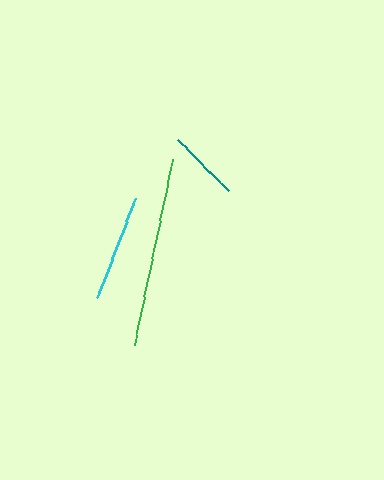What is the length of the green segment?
The green segment is approximately 189 pixels long.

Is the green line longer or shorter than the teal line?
The green line is longer than the teal line.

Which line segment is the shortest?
The teal line is the shortest at approximately 71 pixels.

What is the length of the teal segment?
The teal segment is approximately 71 pixels long.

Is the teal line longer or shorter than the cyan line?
The cyan line is longer than the teal line.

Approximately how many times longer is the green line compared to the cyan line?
The green line is approximately 1.8 times the length of the cyan line.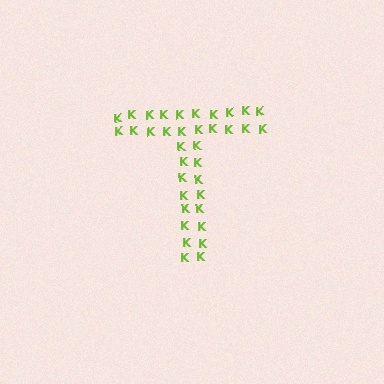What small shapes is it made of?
It is made of small letter K's.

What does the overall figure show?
The overall figure shows the letter T.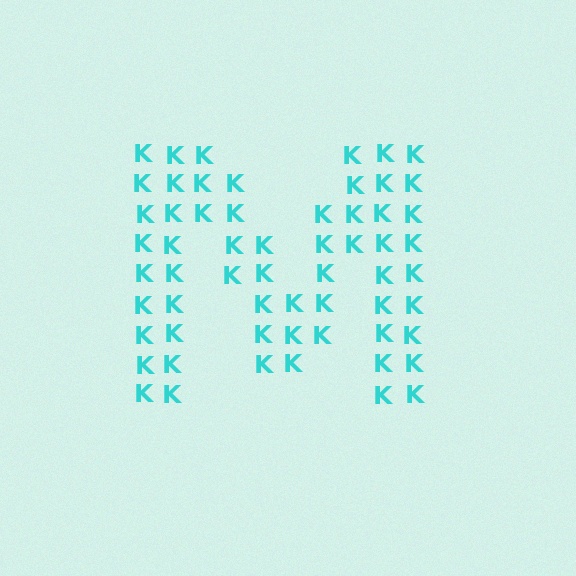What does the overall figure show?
The overall figure shows the letter M.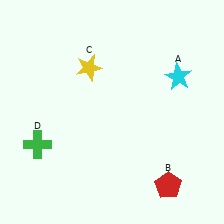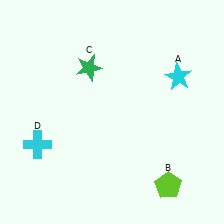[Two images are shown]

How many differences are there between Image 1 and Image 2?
There are 3 differences between the two images.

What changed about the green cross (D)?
In Image 1, D is green. In Image 2, it changed to cyan.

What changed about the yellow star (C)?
In Image 1, C is yellow. In Image 2, it changed to green.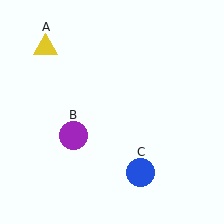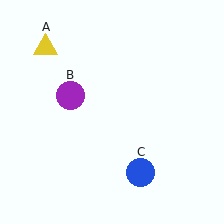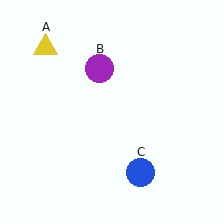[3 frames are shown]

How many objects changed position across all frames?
1 object changed position: purple circle (object B).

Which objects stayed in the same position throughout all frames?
Yellow triangle (object A) and blue circle (object C) remained stationary.